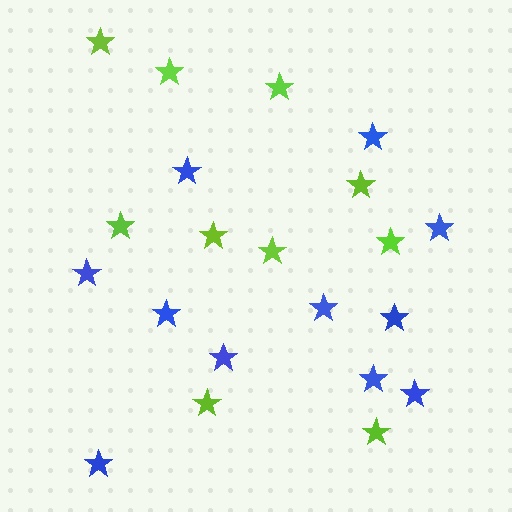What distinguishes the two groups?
There are 2 groups: one group of blue stars (11) and one group of lime stars (10).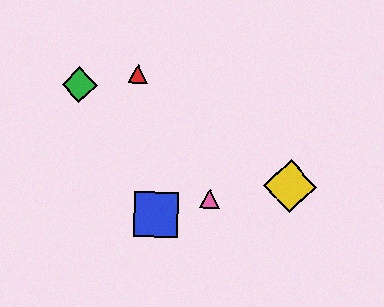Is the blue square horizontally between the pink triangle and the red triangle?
Yes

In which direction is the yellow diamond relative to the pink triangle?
The yellow diamond is to the right of the pink triangle.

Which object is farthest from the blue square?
The green diamond is farthest from the blue square.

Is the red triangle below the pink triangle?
No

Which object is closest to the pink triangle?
The blue square is closest to the pink triangle.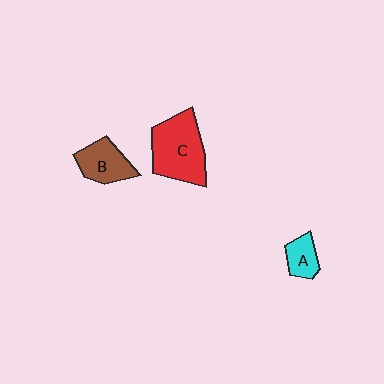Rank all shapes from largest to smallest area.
From largest to smallest: C (red), B (brown), A (cyan).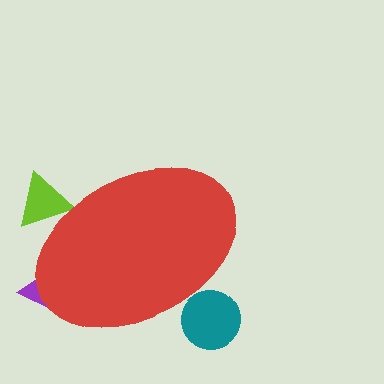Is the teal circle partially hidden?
Yes, the teal circle is partially hidden behind the red ellipse.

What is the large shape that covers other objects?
A red ellipse.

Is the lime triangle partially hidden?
Yes, the lime triangle is partially hidden behind the red ellipse.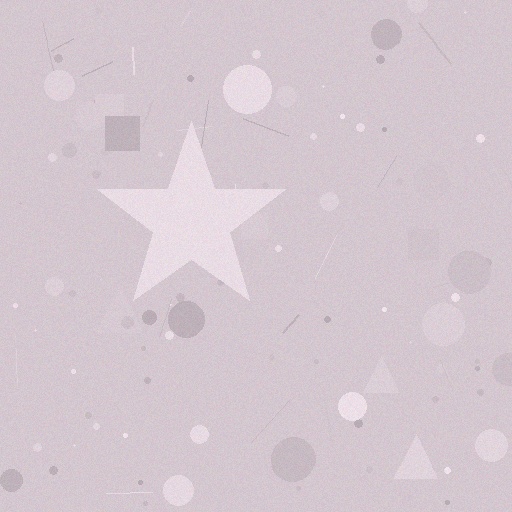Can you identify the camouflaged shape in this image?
The camouflaged shape is a star.